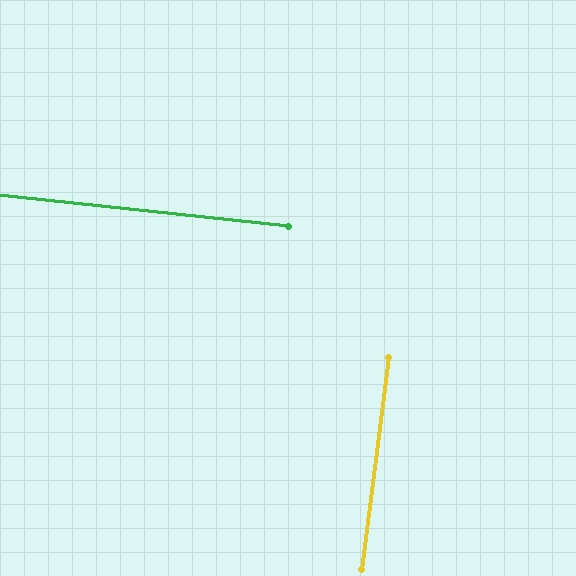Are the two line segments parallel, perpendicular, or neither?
Perpendicular — they meet at approximately 89°.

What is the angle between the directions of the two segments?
Approximately 89 degrees.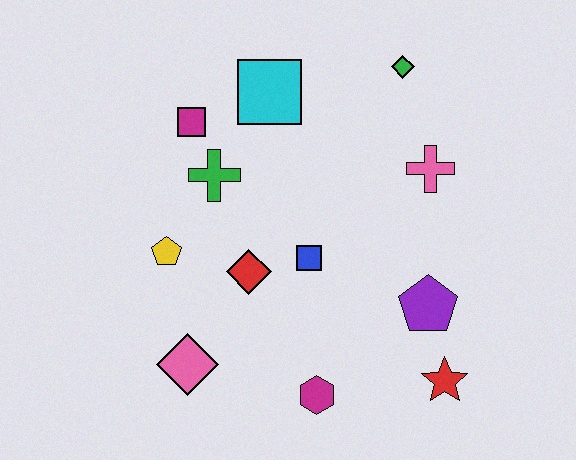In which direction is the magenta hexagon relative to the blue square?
The magenta hexagon is below the blue square.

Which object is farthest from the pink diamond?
The green diamond is farthest from the pink diamond.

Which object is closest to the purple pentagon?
The red star is closest to the purple pentagon.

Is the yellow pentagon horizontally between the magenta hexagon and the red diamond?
No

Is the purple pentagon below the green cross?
Yes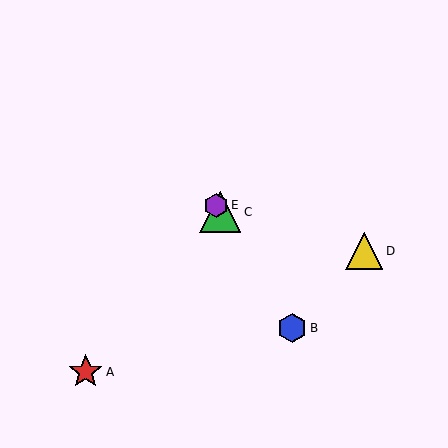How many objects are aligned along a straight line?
3 objects (B, C, E) are aligned along a straight line.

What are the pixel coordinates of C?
Object C is at (220, 212).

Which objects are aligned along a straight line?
Objects B, C, E are aligned along a straight line.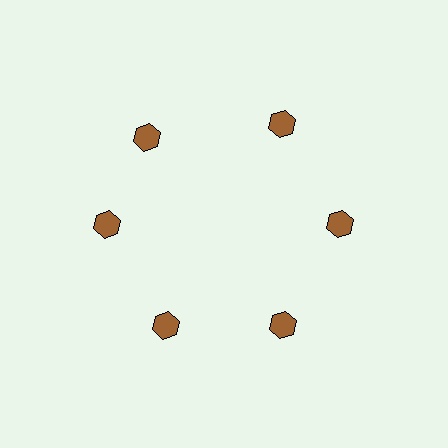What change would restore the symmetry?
The symmetry would be restored by rotating it back into even spacing with its neighbors so that all 6 hexagons sit at equal angles and equal distance from the center.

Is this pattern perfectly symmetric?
No. The 6 brown hexagons are arranged in a ring, but one element near the 11 o'clock position is rotated out of alignment along the ring, breaking the 6-fold rotational symmetry.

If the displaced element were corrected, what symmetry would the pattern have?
It would have 6-fold rotational symmetry — the pattern would map onto itself every 60 degrees.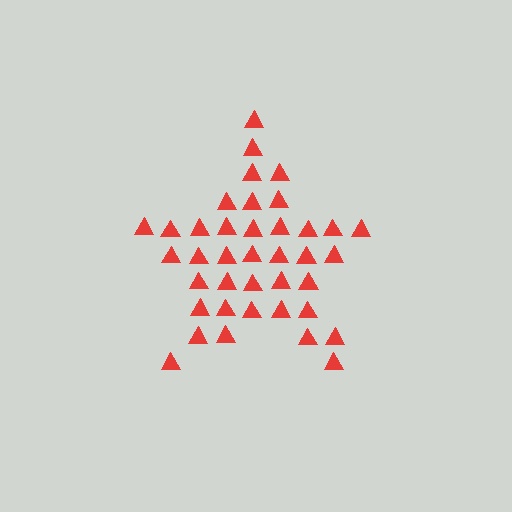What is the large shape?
The large shape is a star.